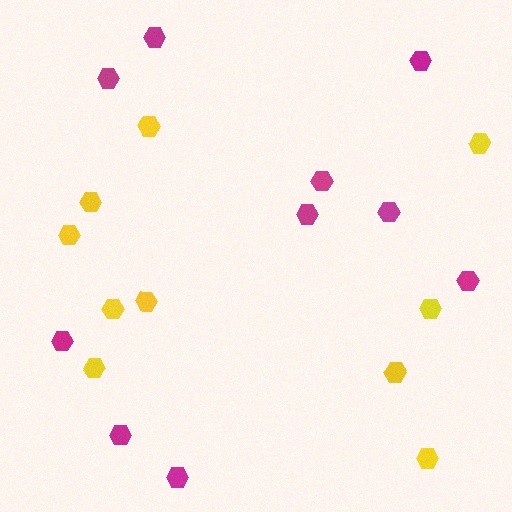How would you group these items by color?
There are 2 groups: one group of yellow hexagons (10) and one group of magenta hexagons (10).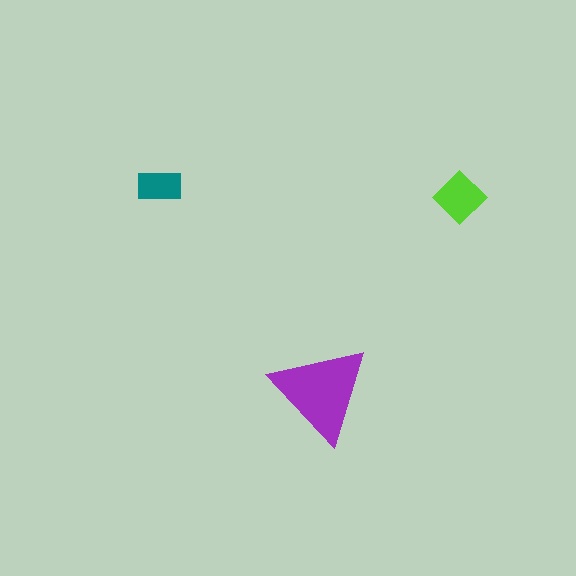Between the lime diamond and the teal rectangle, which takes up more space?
The lime diamond.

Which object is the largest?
The purple triangle.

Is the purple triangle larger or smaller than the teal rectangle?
Larger.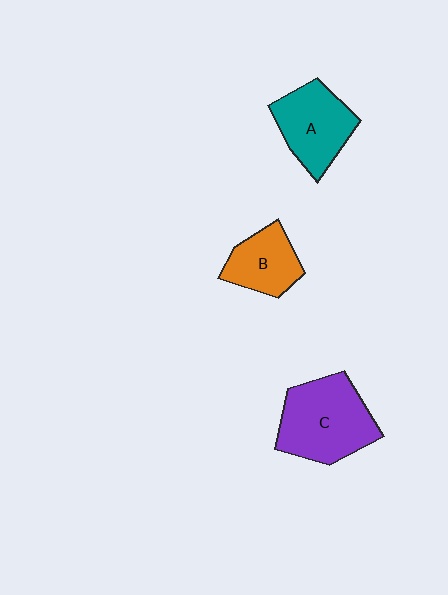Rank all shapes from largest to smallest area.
From largest to smallest: C (purple), A (teal), B (orange).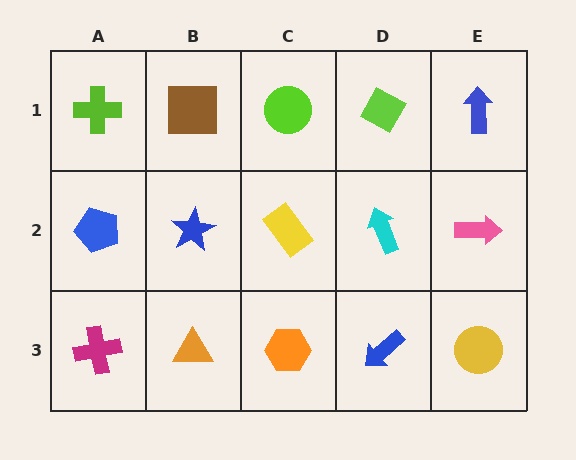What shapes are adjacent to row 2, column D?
A lime diamond (row 1, column D), a blue arrow (row 3, column D), a yellow rectangle (row 2, column C), a pink arrow (row 2, column E).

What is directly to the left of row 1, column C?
A brown square.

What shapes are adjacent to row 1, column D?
A cyan arrow (row 2, column D), a lime circle (row 1, column C), a blue arrow (row 1, column E).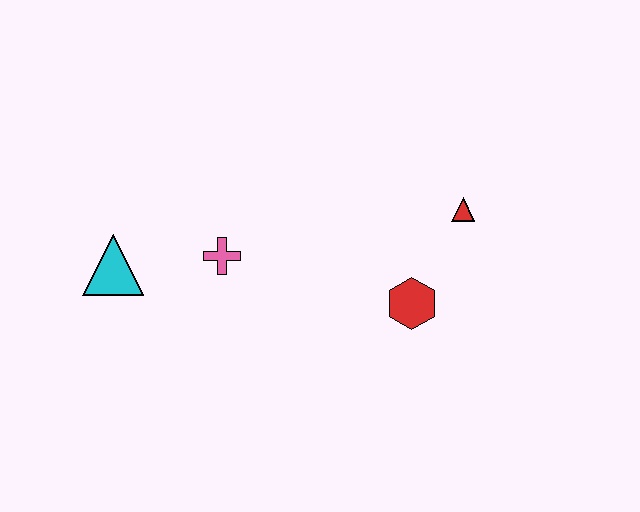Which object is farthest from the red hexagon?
The cyan triangle is farthest from the red hexagon.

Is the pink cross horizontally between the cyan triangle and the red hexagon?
Yes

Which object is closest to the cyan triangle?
The pink cross is closest to the cyan triangle.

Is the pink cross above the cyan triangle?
Yes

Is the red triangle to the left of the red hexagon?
No